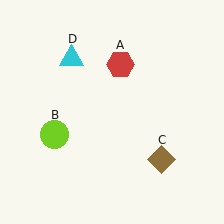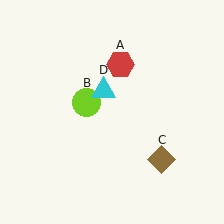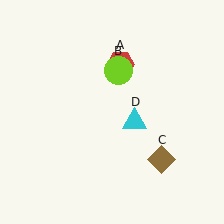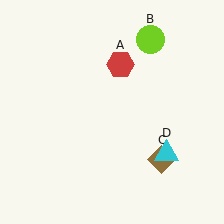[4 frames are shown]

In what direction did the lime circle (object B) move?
The lime circle (object B) moved up and to the right.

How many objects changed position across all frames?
2 objects changed position: lime circle (object B), cyan triangle (object D).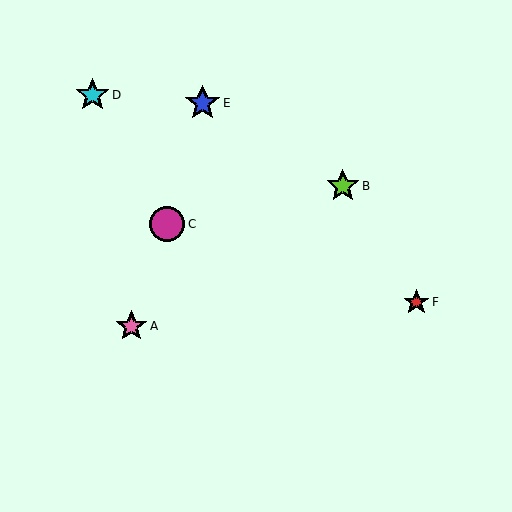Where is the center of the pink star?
The center of the pink star is at (131, 326).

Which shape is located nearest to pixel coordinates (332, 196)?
The lime star (labeled B) at (343, 186) is nearest to that location.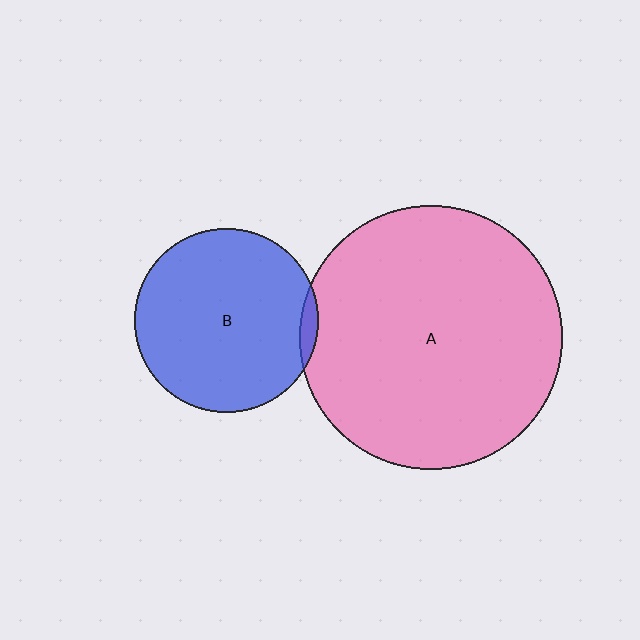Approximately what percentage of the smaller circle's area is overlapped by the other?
Approximately 5%.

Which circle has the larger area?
Circle A (pink).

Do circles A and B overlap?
Yes.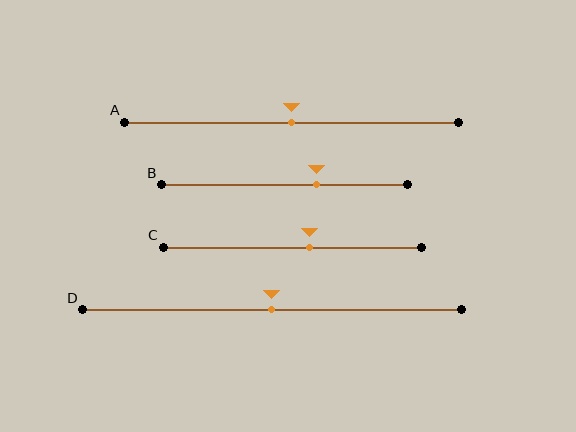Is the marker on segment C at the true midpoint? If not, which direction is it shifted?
No, the marker on segment C is shifted to the right by about 7% of the segment length.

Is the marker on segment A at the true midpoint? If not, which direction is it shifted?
Yes, the marker on segment A is at the true midpoint.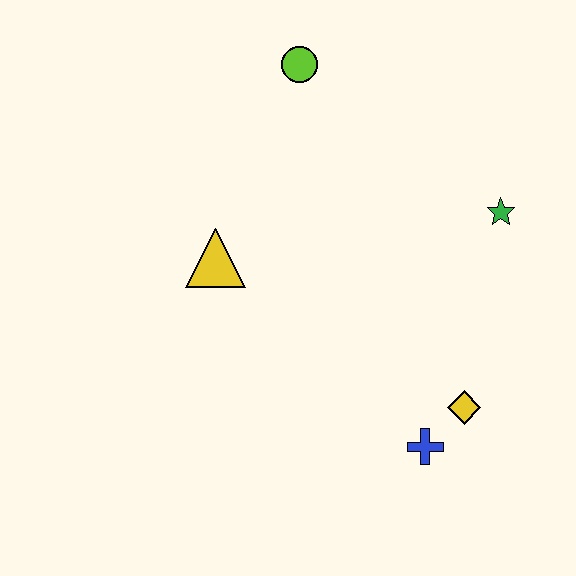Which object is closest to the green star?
The yellow diamond is closest to the green star.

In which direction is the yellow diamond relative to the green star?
The yellow diamond is below the green star.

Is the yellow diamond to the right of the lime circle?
Yes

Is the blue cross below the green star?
Yes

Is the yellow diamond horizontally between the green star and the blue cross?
Yes